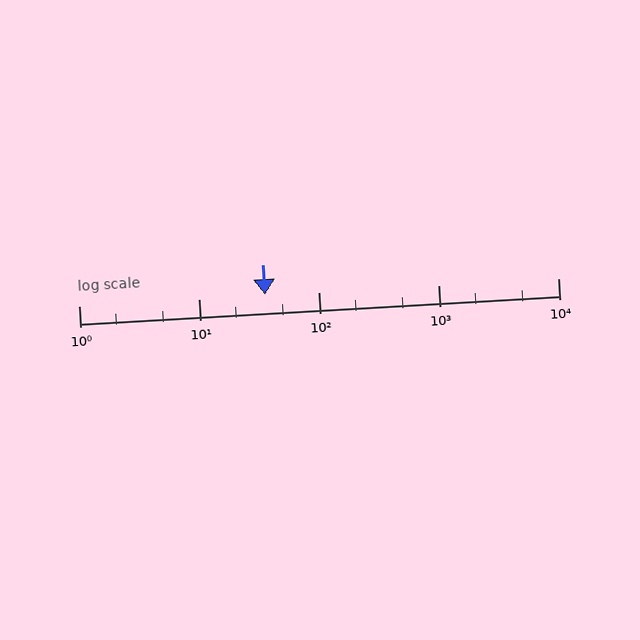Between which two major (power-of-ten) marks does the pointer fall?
The pointer is between 10 and 100.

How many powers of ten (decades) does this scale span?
The scale spans 4 decades, from 1 to 10000.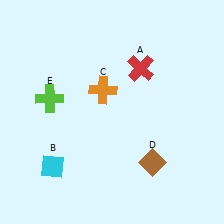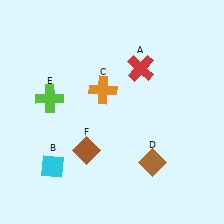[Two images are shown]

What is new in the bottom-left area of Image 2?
A brown diamond (F) was added in the bottom-left area of Image 2.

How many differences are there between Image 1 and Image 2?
There is 1 difference between the two images.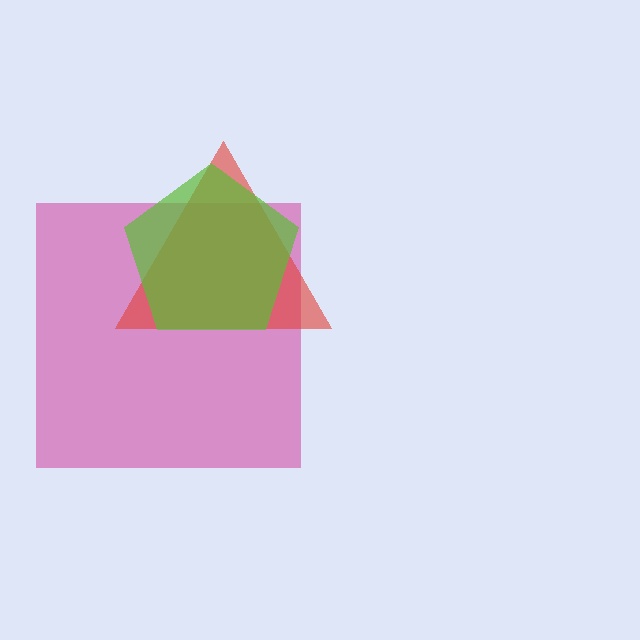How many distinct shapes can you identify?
There are 3 distinct shapes: a magenta square, a red triangle, a lime pentagon.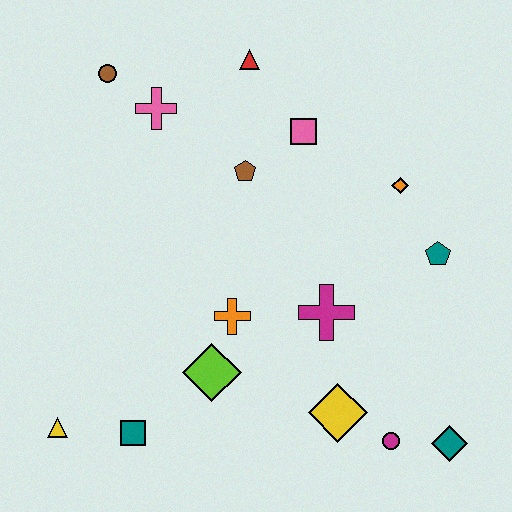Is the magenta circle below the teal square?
Yes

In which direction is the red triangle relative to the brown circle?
The red triangle is to the right of the brown circle.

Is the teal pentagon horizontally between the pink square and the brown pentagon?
No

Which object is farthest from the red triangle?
The teal diamond is farthest from the red triangle.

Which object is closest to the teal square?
The yellow triangle is closest to the teal square.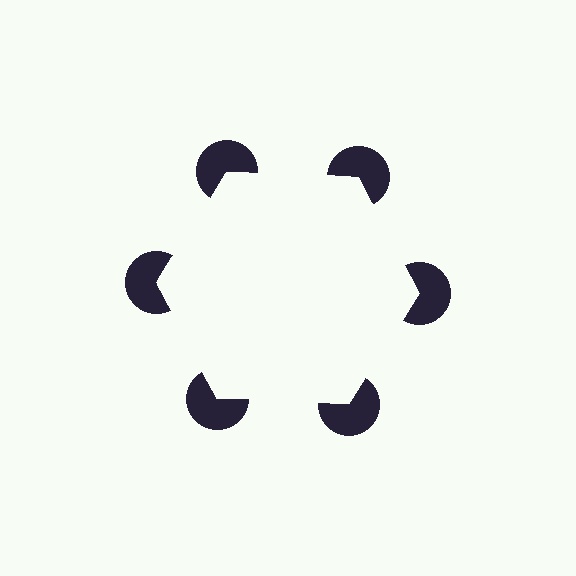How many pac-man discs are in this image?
There are 6 — one at each vertex of the illusory hexagon.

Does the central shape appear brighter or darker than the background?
It typically appears slightly brighter than the background, even though no actual brightness change is drawn.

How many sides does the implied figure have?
6 sides.